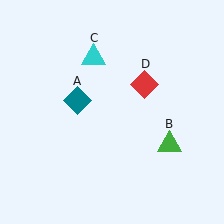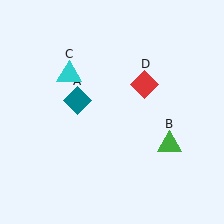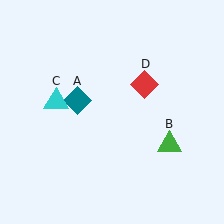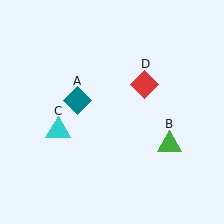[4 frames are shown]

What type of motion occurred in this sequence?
The cyan triangle (object C) rotated counterclockwise around the center of the scene.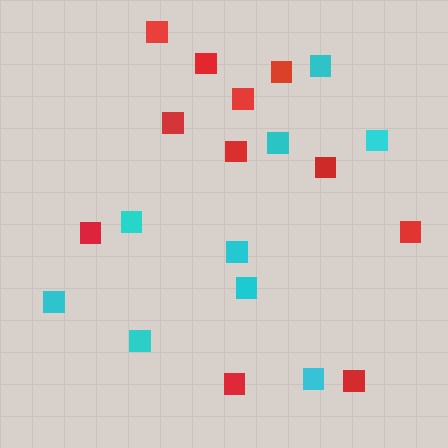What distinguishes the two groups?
There are 2 groups: one group of cyan squares (9) and one group of red squares (11).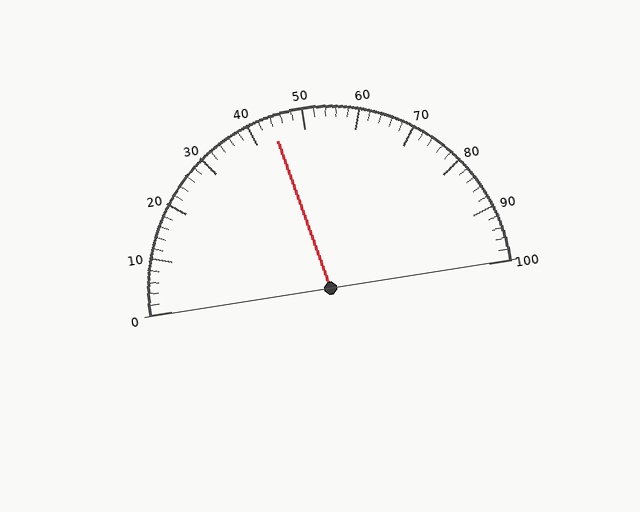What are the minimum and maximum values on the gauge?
The gauge ranges from 0 to 100.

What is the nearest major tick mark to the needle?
The nearest major tick mark is 40.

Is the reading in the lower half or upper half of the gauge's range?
The reading is in the lower half of the range (0 to 100).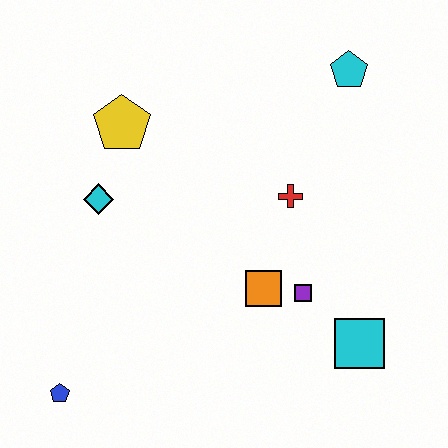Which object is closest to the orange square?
The purple square is closest to the orange square.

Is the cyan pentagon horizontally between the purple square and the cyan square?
Yes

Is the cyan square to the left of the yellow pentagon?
No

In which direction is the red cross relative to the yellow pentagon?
The red cross is to the right of the yellow pentagon.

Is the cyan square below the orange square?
Yes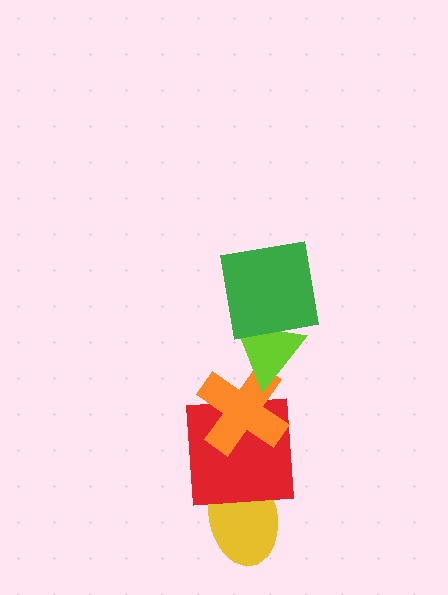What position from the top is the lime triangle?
The lime triangle is 2nd from the top.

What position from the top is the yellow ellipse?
The yellow ellipse is 5th from the top.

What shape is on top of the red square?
The orange cross is on top of the red square.